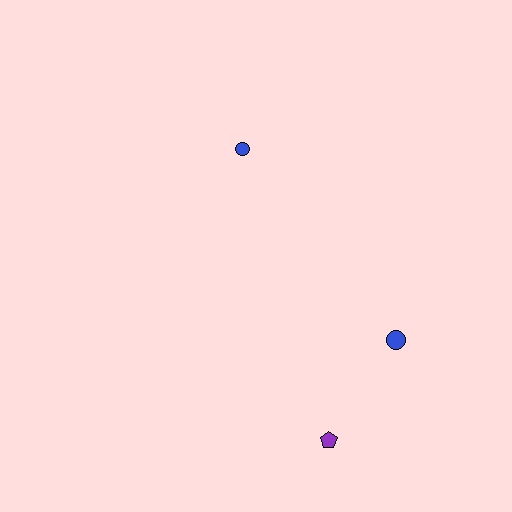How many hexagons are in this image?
There are no hexagons.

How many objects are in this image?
There are 3 objects.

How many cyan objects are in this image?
There are no cyan objects.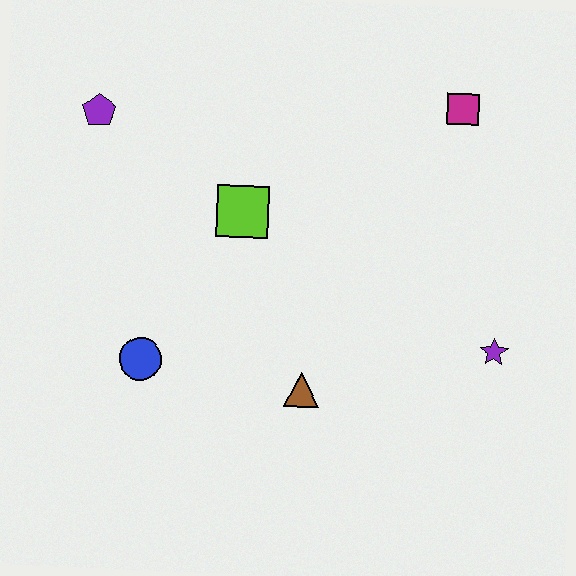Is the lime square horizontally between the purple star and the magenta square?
No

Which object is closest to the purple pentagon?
The lime square is closest to the purple pentagon.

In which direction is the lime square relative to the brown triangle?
The lime square is above the brown triangle.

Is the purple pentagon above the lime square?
Yes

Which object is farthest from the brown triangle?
The purple pentagon is farthest from the brown triangle.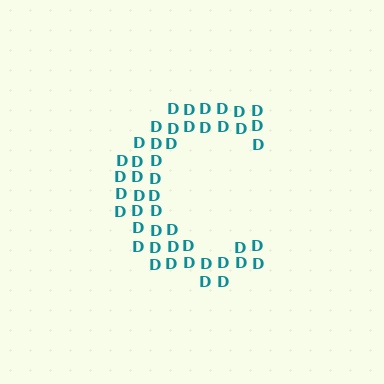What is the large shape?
The large shape is the letter C.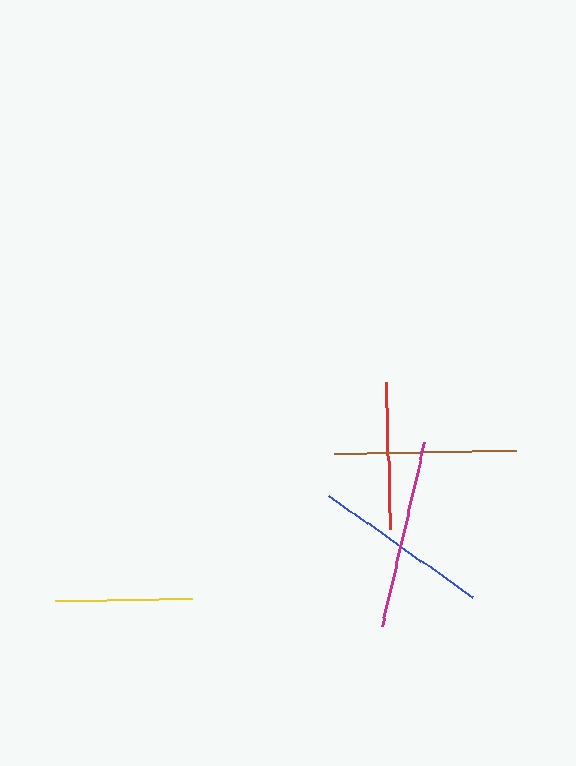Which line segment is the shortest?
The yellow line is the shortest at approximately 138 pixels.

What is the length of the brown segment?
The brown segment is approximately 182 pixels long.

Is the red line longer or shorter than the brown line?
The brown line is longer than the red line.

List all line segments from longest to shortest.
From longest to shortest: magenta, brown, blue, red, yellow.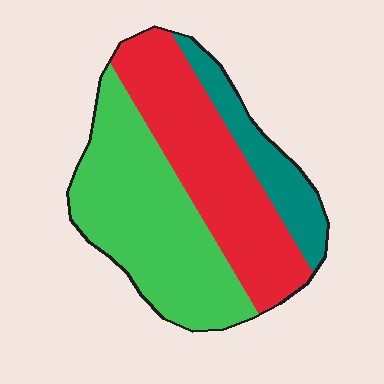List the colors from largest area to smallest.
From largest to smallest: green, red, teal.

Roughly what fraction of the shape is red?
Red takes up about two fifths (2/5) of the shape.